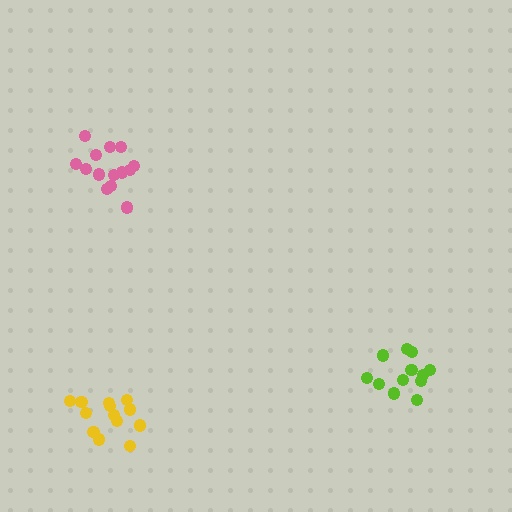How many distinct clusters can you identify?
There are 3 distinct clusters.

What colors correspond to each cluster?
The clusters are colored: yellow, pink, lime.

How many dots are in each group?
Group 1: 13 dots, Group 2: 14 dots, Group 3: 12 dots (39 total).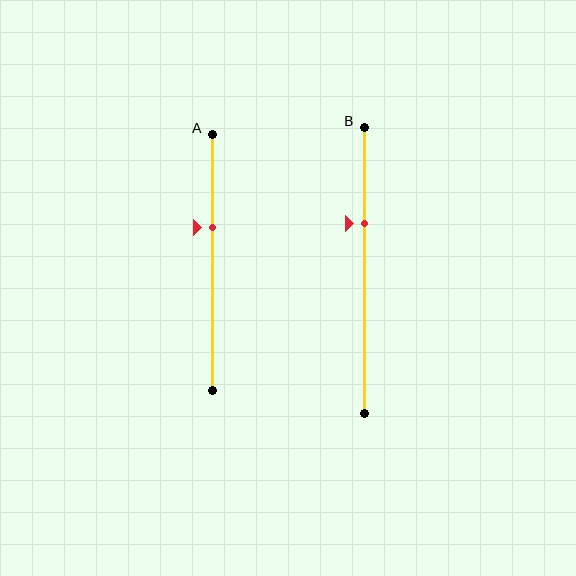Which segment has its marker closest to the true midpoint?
Segment A has its marker closest to the true midpoint.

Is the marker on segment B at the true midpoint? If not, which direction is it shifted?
No, the marker on segment B is shifted upward by about 17% of the segment length.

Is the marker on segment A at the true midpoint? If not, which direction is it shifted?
No, the marker on segment A is shifted upward by about 14% of the segment length.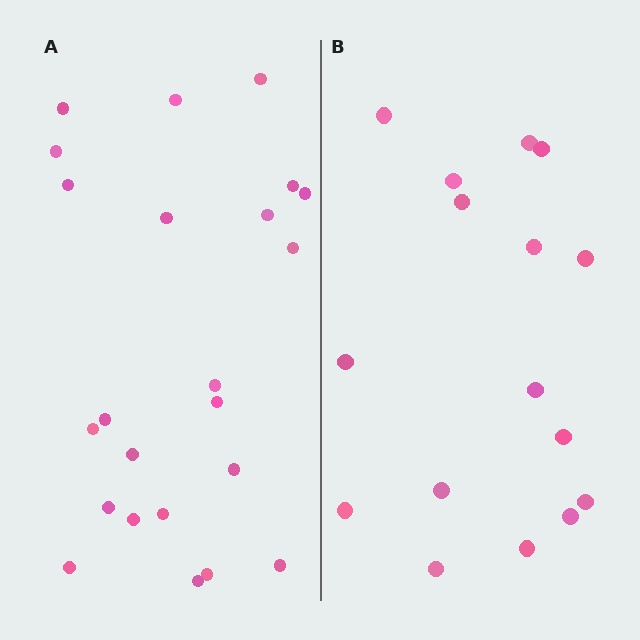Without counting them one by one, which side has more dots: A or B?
Region A (the left region) has more dots.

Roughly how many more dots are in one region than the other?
Region A has roughly 8 or so more dots than region B.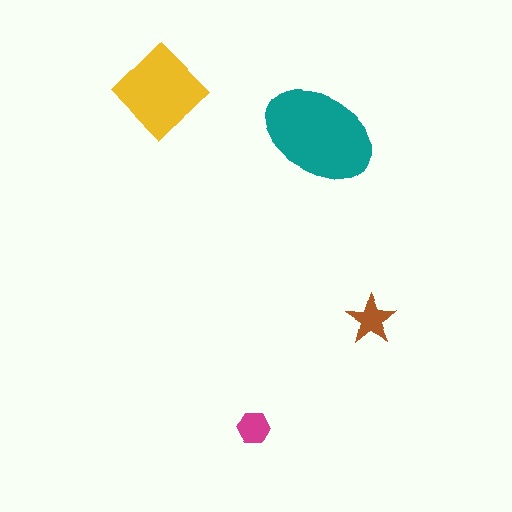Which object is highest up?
The yellow diamond is topmost.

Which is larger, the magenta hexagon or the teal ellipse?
The teal ellipse.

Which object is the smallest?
The magenta hexagon.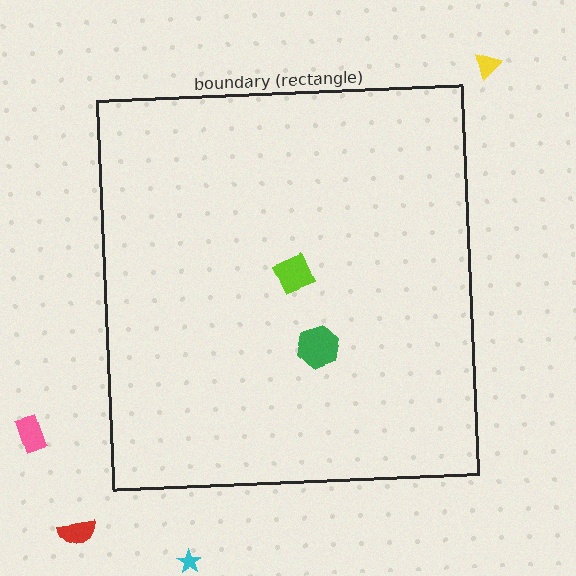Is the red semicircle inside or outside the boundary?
Outside.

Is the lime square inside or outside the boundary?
Inside.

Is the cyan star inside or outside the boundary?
Outside.